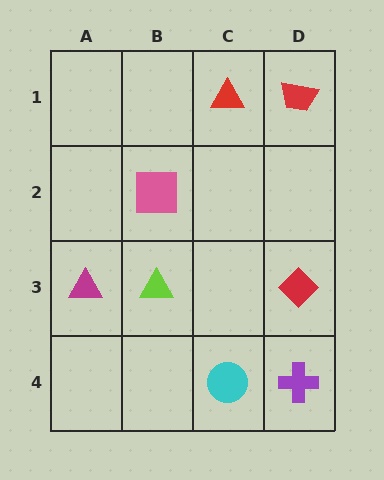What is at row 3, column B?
A lime triangle.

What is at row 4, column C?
A cyan circle.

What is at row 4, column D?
A purple cross.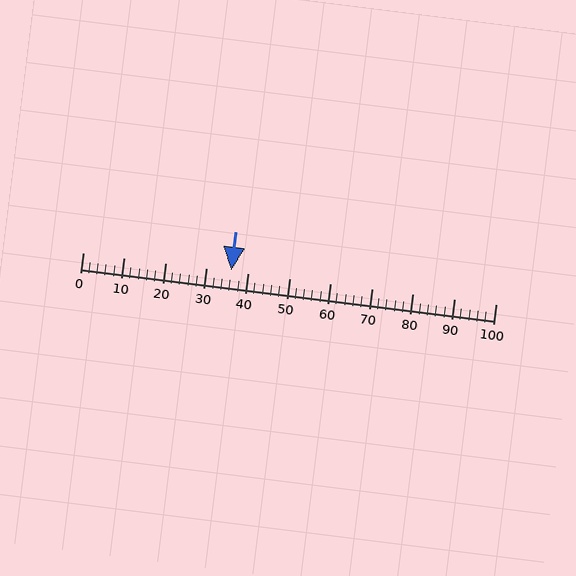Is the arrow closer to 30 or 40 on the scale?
The arrow is closer to 40.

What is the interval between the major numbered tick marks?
The major tick marks are spaced 10 units apart.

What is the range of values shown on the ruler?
The ruler shows values from 0 to 100.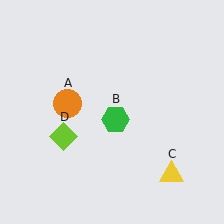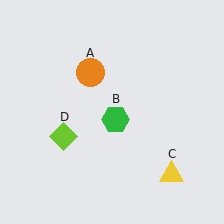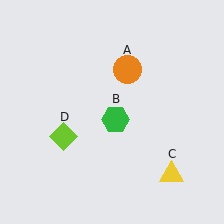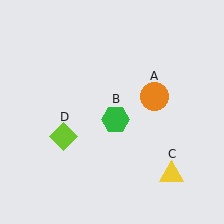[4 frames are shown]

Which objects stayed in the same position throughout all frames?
Green hexagon (object B) and yellow triangle (object C) and lime diamond (object D) remained stationary.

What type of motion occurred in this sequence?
The orange circle (object A) rotated clockwise around the center of the scene.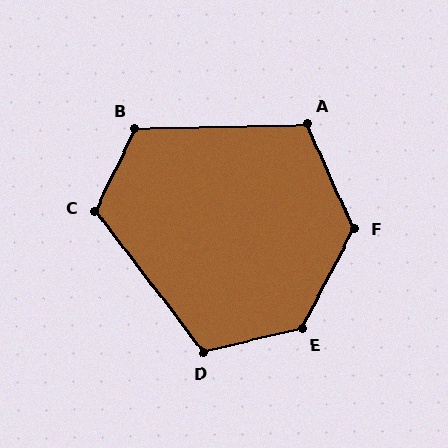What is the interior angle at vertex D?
Approximately 114 degrees (obtuse).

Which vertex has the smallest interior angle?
A, at approximately 112 degrees.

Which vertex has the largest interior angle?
E, at approximately 132 degrees.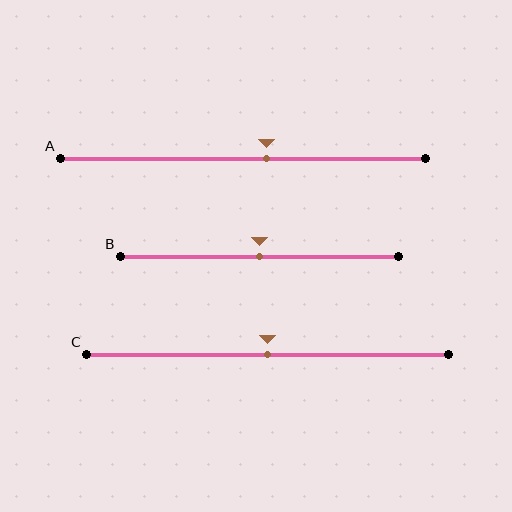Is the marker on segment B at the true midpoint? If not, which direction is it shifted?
Yes, the marker on segment B is at the true midpoint.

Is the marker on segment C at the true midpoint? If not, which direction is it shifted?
Yes, the marker on segment C is at the true midpoint.